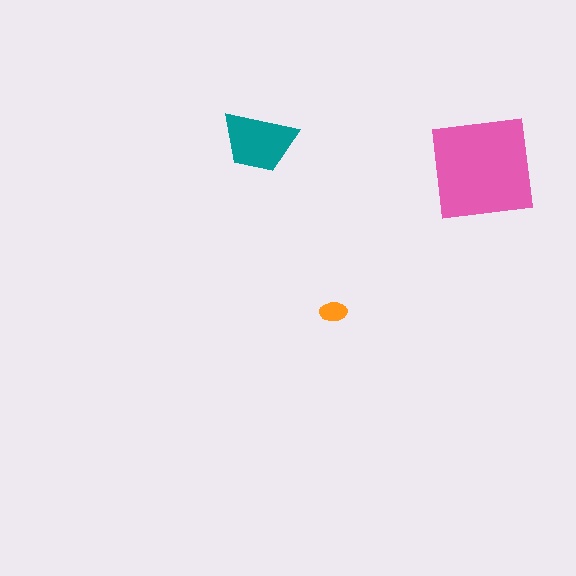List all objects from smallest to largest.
The orange ellipse, the teal trapezoid, the pink square.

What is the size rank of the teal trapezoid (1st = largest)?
2nd.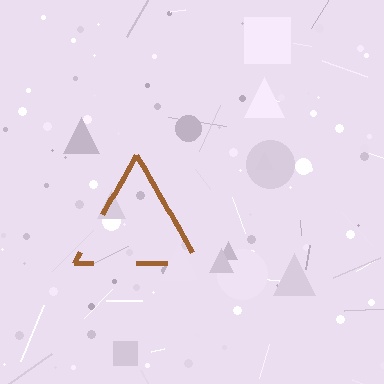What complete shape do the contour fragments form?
The contour fragments form a triangle.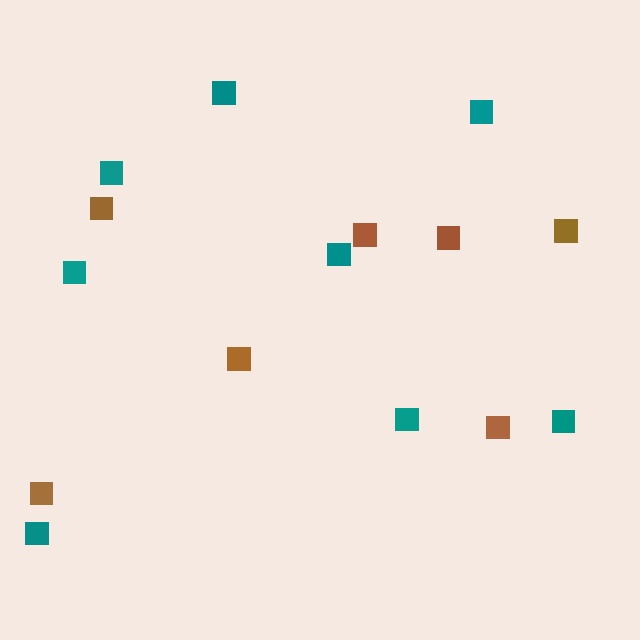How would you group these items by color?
There are 2 groups: one group of teal squares (8) and one group of brown squares (7).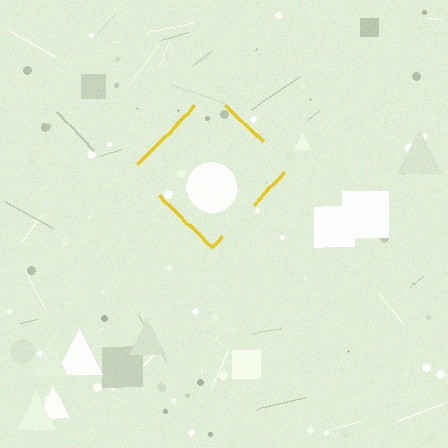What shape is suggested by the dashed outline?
The dashed outline suggests a diamond.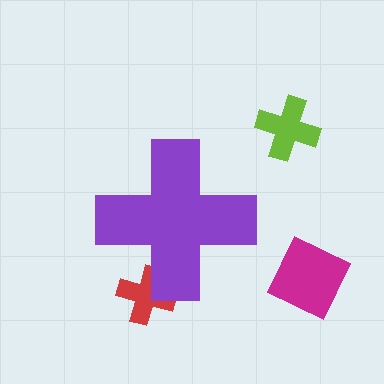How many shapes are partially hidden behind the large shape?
1 shape is partially hidden.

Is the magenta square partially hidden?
No, the magenta square is fully visible.